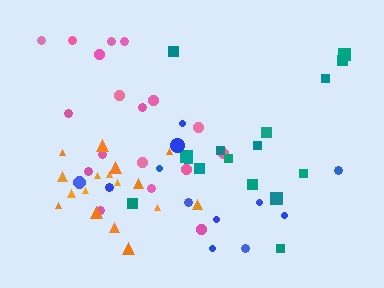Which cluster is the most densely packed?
Orange.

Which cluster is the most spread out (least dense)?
Blue.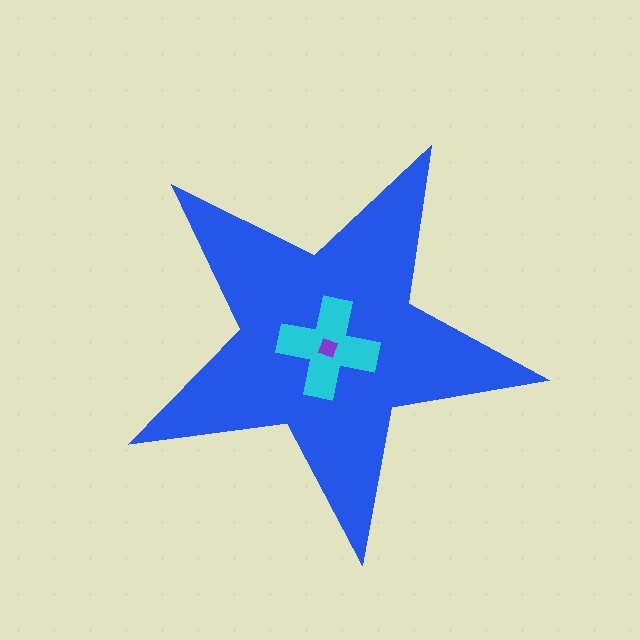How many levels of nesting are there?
3.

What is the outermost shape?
The blue star.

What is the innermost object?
The purple square.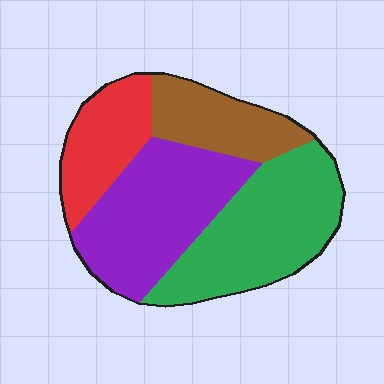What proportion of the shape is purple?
Purple takes up between a sixth and a third of the shape.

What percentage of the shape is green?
Green covers about 35% of the shape.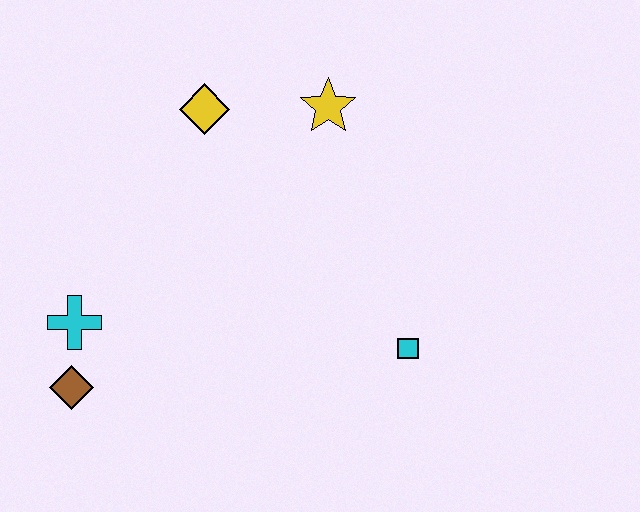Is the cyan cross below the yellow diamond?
Yes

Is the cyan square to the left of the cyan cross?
No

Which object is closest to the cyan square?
The yellow star is closest to the cyan square.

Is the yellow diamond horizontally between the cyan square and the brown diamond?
Yes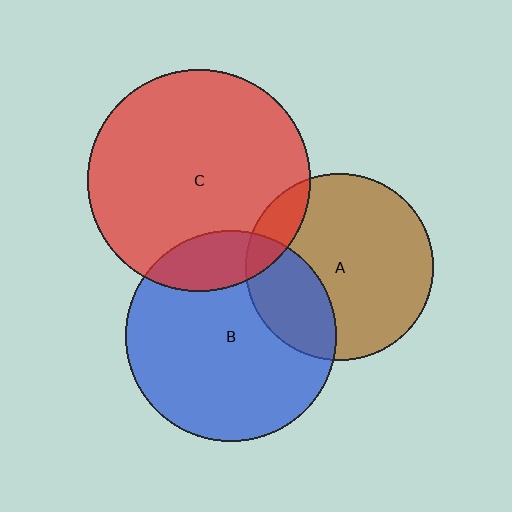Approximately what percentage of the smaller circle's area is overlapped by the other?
Approximately 25%.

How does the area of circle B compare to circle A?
Approximately 1.3 times.